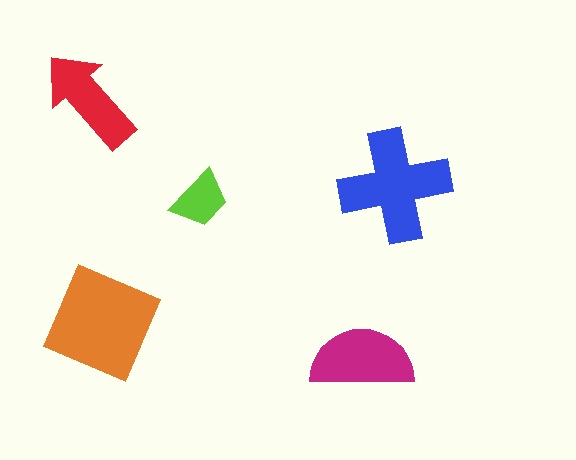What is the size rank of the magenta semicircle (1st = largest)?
3rd.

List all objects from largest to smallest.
The orange square, the blue cross, the magenta semicircle, the red arrow, the lime trapezoid.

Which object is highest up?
The red arrow is topmost.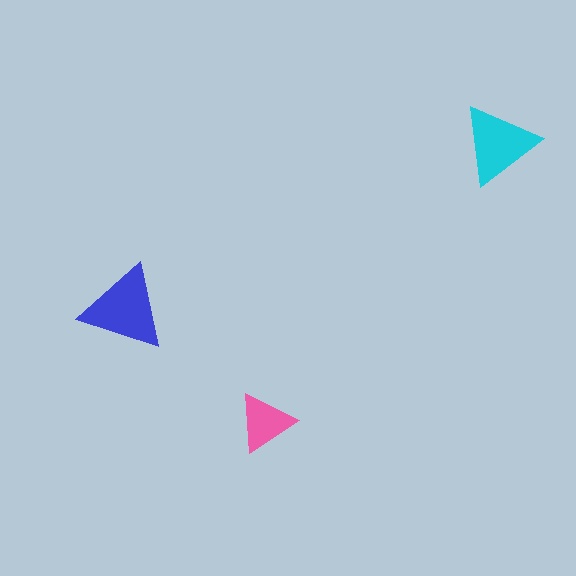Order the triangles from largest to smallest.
the blue one, the cyan one, the pink one.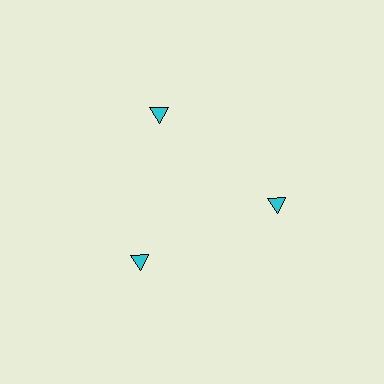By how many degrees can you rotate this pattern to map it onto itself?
The pattern maps onto itself every 120 degrees of rotation.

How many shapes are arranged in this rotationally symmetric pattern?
There are 3 shapes, arranged in 3 groups of 1.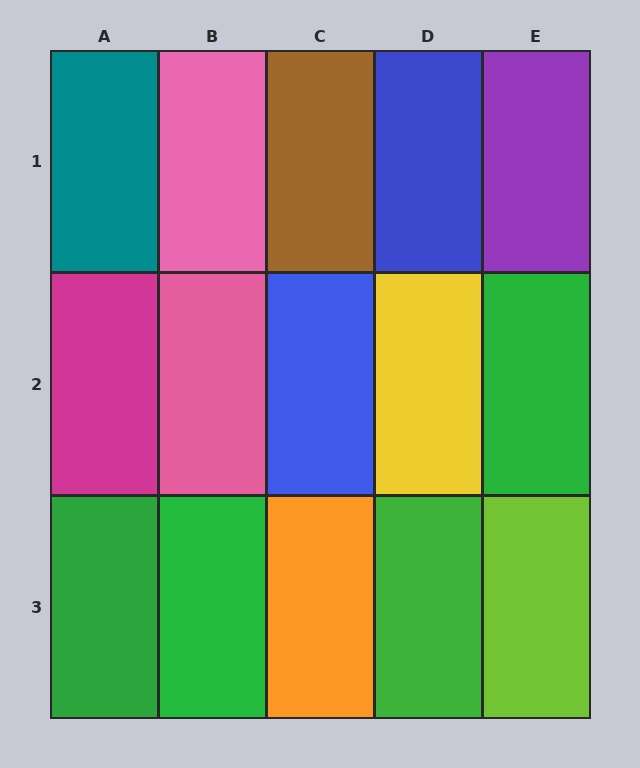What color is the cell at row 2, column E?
Green.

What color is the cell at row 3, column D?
Green.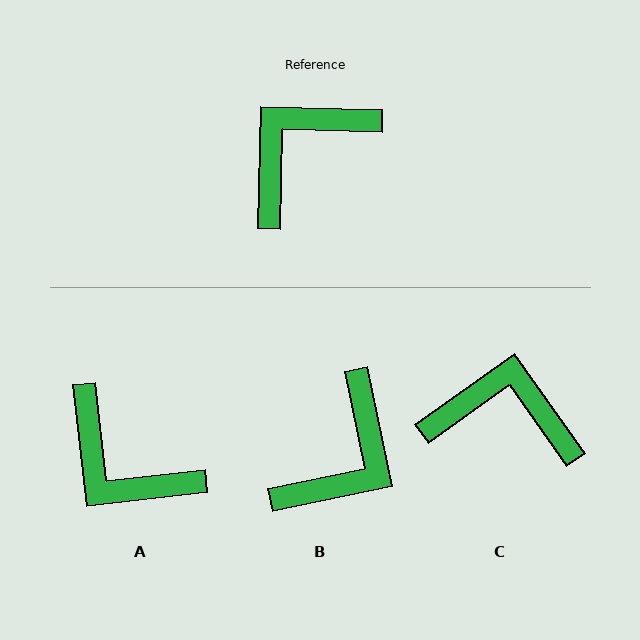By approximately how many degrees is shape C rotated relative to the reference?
Approximately 53 degrees clockwise.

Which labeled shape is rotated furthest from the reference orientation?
B, about 167 degrees away.